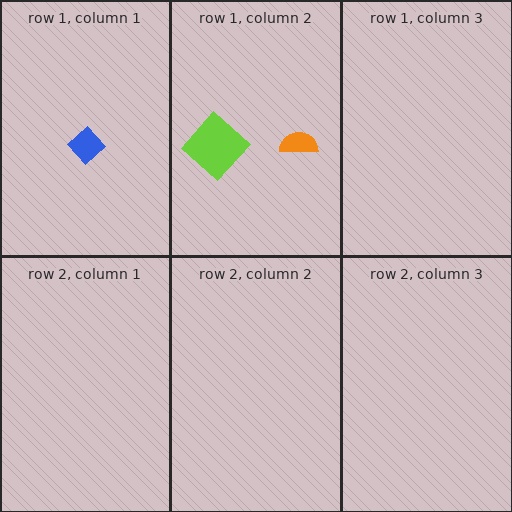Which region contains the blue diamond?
The row 1, column 1 region.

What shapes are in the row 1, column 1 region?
The blue diamond.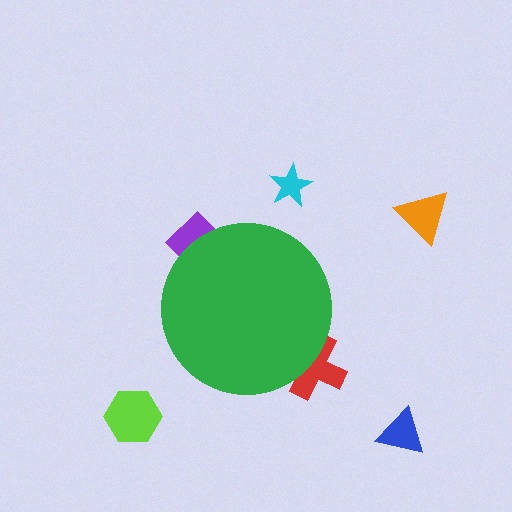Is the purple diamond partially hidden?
Yes, the purple diamond is partially hidden behind the green circle.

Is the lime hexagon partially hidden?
No, the lime hexagon is fully visible.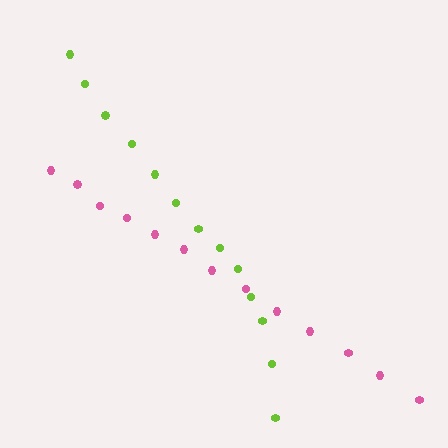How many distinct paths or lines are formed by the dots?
There are 2 distinct paths.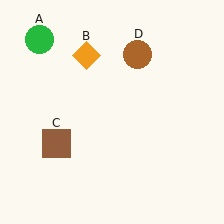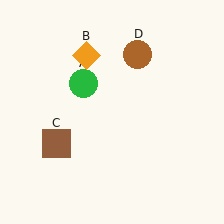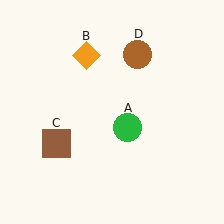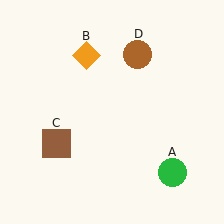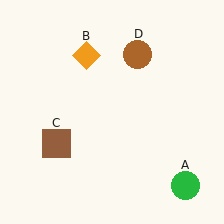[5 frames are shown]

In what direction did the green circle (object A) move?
The green circle (object A) moved down and to the right.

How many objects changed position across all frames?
1 object changed position: green circle (object A).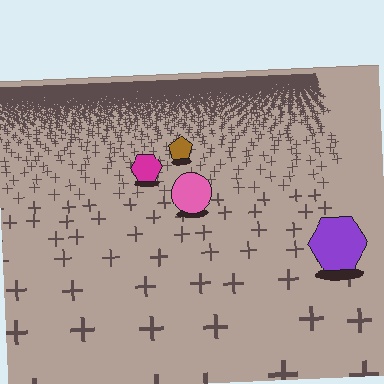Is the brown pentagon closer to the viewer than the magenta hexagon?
No. The magenta hexagon is closer — you can tell from the texture gradient: the ground texture is coarser near it.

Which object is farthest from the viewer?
The brown pentagon is farthest from the viewer. It appears smaller and the ground texture around it is denser.